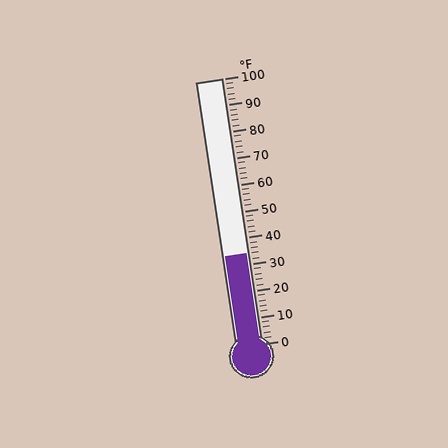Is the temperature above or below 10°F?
The temperature is above 10°F.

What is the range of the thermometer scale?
The thermometer scale ranges from 0°F to 100°F.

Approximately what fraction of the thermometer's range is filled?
The thermometer is filled to approximately 35% of its range.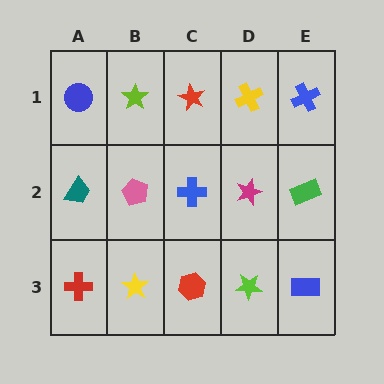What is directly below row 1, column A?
A teal trapezoid.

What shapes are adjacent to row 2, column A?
A blue circle (row 1, column A), a red cross (row 3, column A), a pink pentagon (row 2, column B).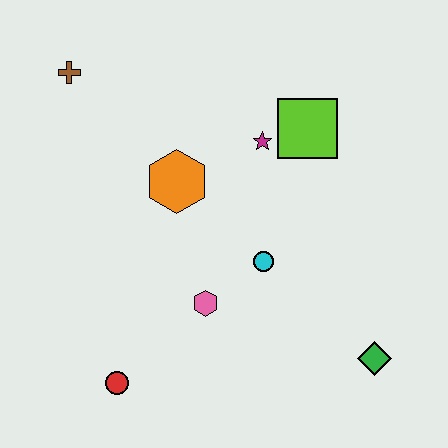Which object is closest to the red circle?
The pink hexagon is closest to the red circle.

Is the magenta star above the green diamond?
Yes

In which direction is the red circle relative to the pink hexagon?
The red circle is to the left of the pink hexagon.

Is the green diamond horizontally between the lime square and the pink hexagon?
No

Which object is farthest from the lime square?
The red circle is farthest from the lime square.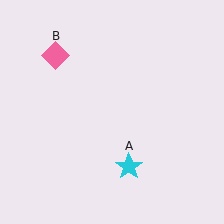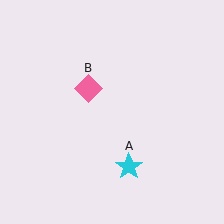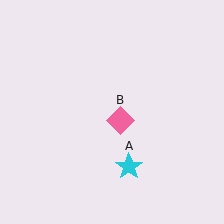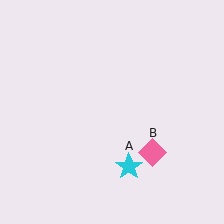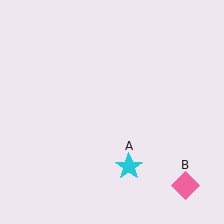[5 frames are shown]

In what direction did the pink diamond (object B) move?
The pink diamond (object B) moved down and to the right.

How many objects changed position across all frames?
1 object changed position: pink diamond (object B).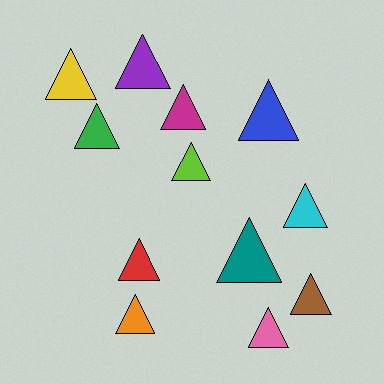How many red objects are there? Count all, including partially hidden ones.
There is 1 red object.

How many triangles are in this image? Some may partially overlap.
There are 12 triangles.